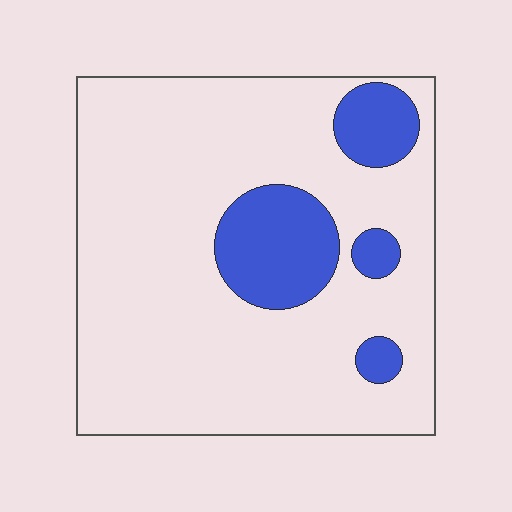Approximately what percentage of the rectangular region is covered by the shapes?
Approximately 15%.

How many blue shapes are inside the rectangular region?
4.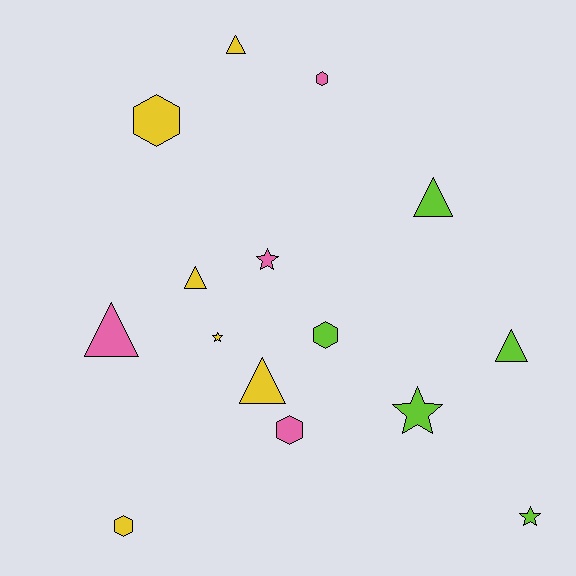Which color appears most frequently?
Yellow, with 6 objects.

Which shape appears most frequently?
Triangle, with 6 objects.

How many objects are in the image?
There are 15 objects.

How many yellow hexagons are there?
There are 2 yellow hexagons.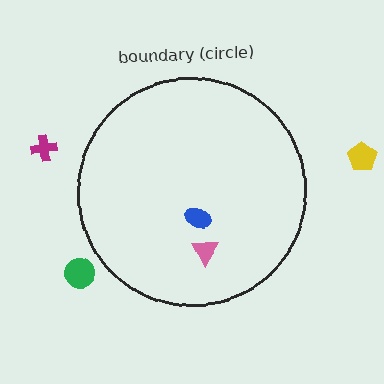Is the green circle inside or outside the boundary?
Outside.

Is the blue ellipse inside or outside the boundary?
Inside.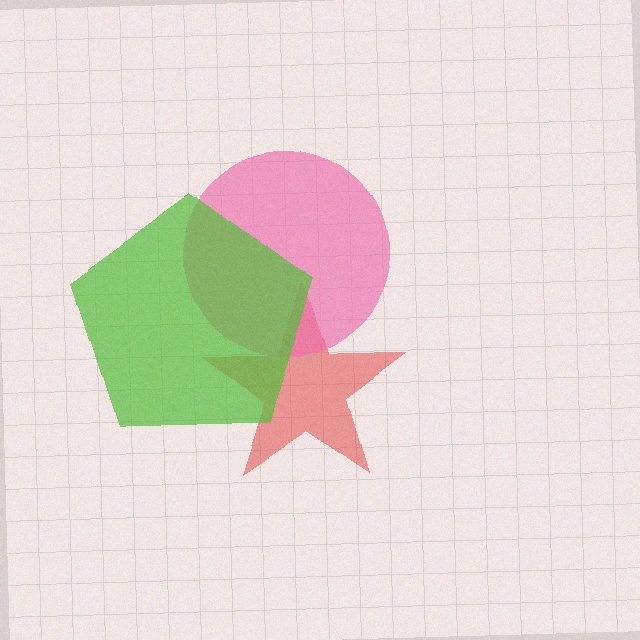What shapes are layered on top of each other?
The layered shapes are: a red star, a pink circle, a lime pentagon.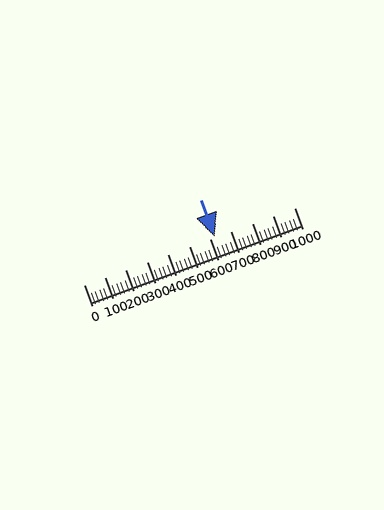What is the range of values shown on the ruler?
The ruler shows values from 0 to 1000.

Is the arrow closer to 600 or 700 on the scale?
The arrow is closer to 600.